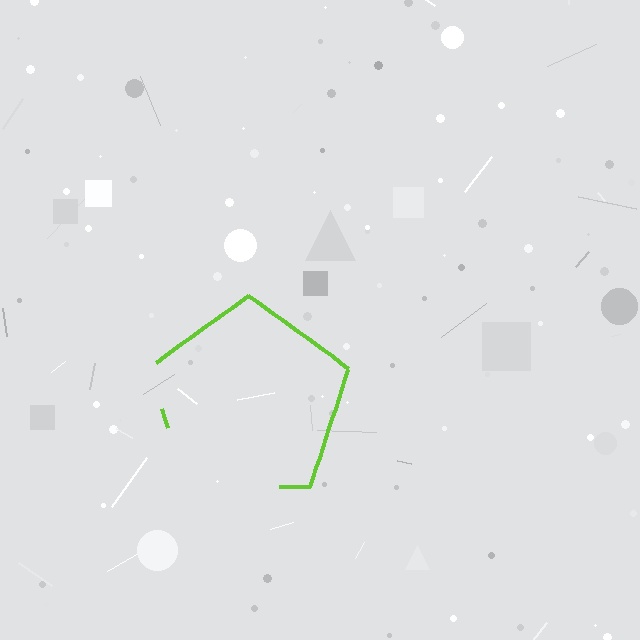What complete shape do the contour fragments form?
The contour fragments form a pentagon.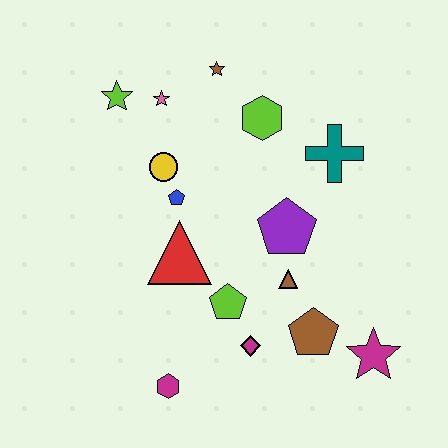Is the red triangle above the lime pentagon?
Yes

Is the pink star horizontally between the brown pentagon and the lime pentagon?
No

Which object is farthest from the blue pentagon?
The magenta star is farthest from the blue pentagon.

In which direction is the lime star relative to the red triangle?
The lime star is above the red triangle.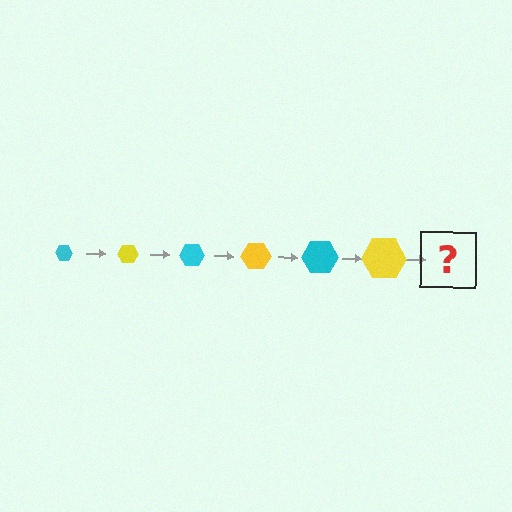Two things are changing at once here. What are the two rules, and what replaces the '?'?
The two rules are that the hexagon grows larger each step and the color cycles through cyan and yellow. The '?' should be a cyan hexagon, larger than the previous one.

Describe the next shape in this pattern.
It should be a cyan hexagon, larger than the previous one.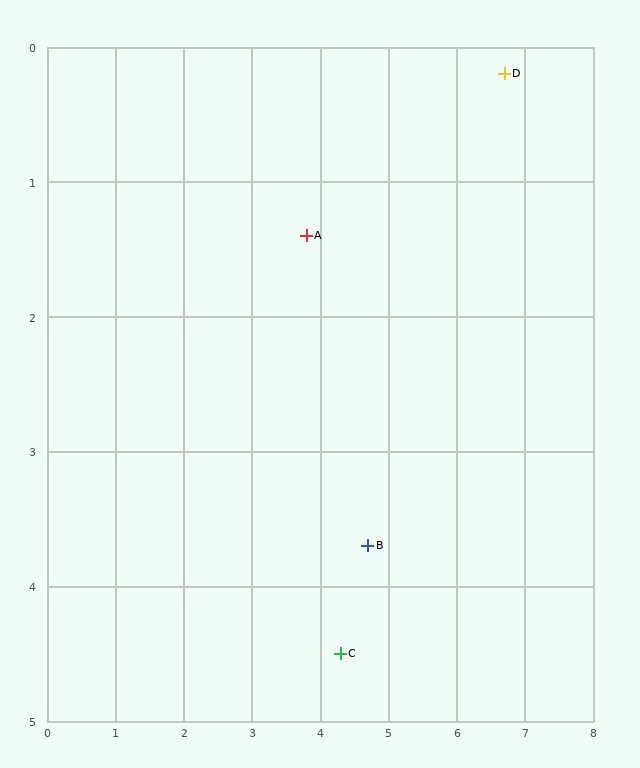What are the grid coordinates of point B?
Point B is at approximately (4.7, 3.7).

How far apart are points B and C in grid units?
Points B and C are about 0.9 grid units apart.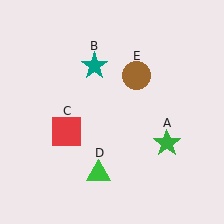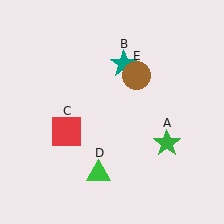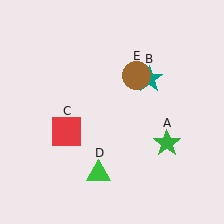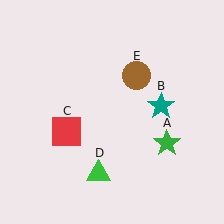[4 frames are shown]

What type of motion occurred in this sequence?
The teal star (object B) rotated clockwise around the center of the scene.